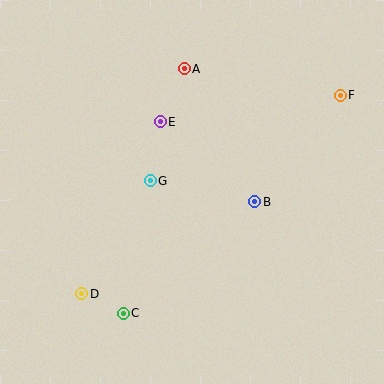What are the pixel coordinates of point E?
Point E is at (160, 122).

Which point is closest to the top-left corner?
Point A is closest to the top-left corner.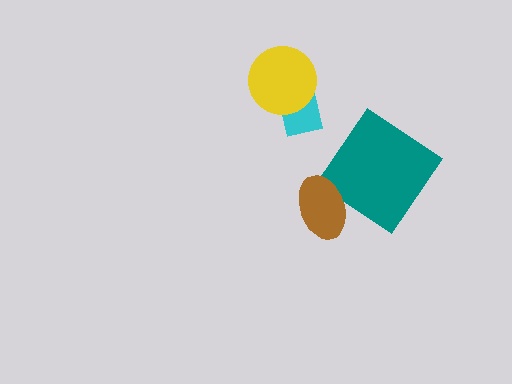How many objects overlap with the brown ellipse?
1 object overlaps with the brown ellipse.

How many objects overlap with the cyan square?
1 object overlaps with the cyan square.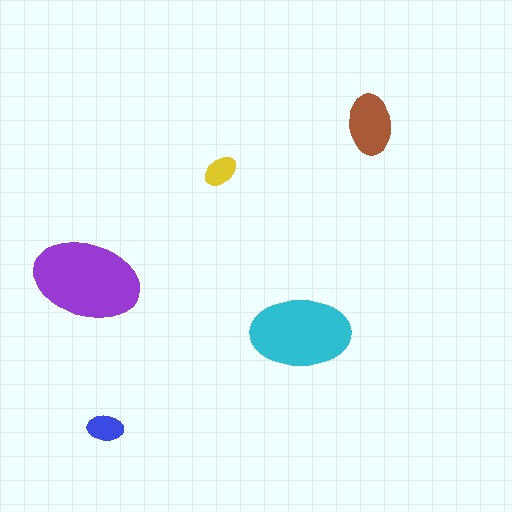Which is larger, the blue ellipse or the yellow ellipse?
The blue one.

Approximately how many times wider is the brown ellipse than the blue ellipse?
About 1.5 times wider.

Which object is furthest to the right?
The brown ellipse is rightmost.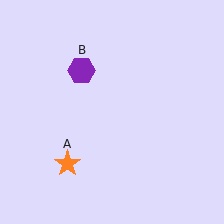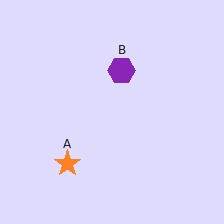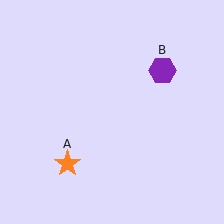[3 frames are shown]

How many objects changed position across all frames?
1 object changed position: purple hexagon (object B).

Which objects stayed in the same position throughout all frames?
Orange star (object A) remained stationary.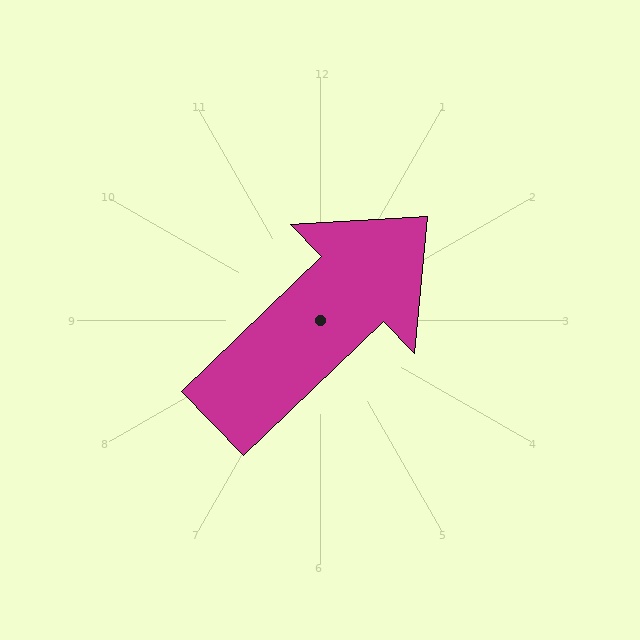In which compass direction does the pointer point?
Northeast.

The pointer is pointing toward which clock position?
Roughly 2 o'clock.